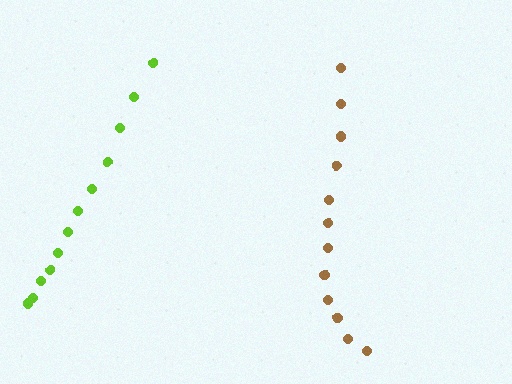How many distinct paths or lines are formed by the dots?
There are 2 distinct paths.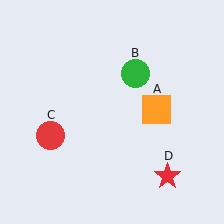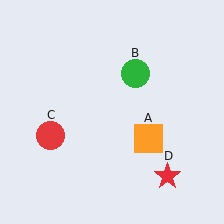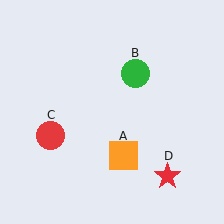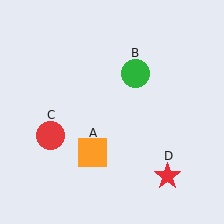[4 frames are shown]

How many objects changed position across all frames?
1 object changed position: orange square (object A).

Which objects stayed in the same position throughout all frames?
Green circle (object B) and red circle (object C) and red star (object D) remained stationary.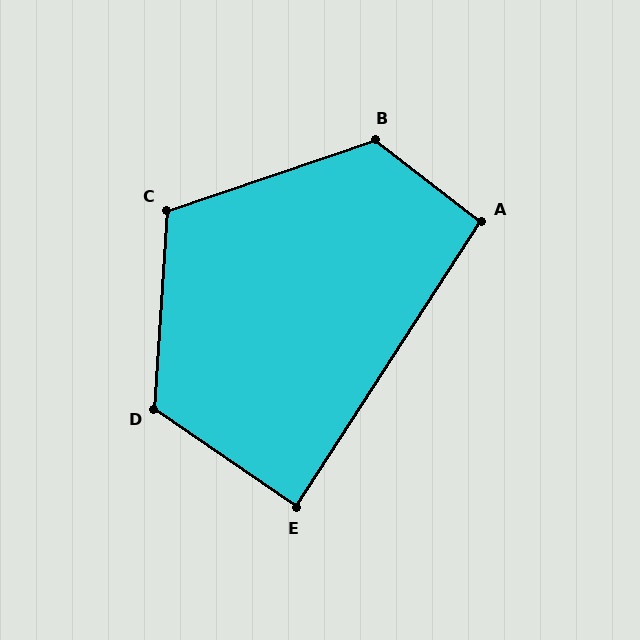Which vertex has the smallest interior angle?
E, at approximately 88 degrees.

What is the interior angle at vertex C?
Approximately 112 degrees (obtuse).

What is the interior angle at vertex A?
Approximately 95 degrees (approximately right).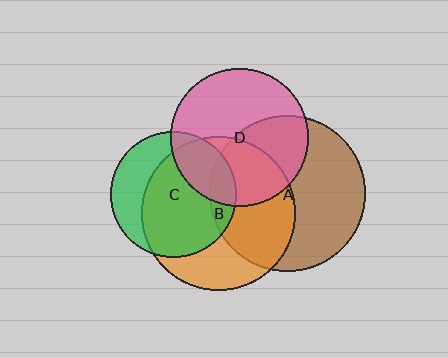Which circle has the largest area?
Circle A (brown).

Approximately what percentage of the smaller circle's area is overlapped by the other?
Approximately 10%.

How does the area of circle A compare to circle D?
Approximately 1.3 times.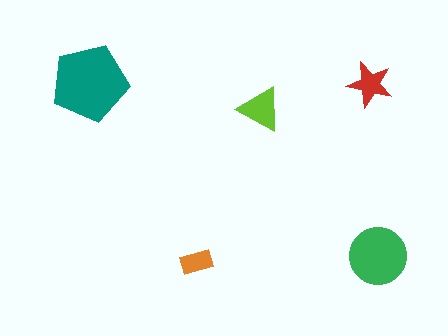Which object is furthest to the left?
The teal pentagon is leftmost.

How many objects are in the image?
There are 5 objects in the image.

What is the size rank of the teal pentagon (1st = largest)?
1st.